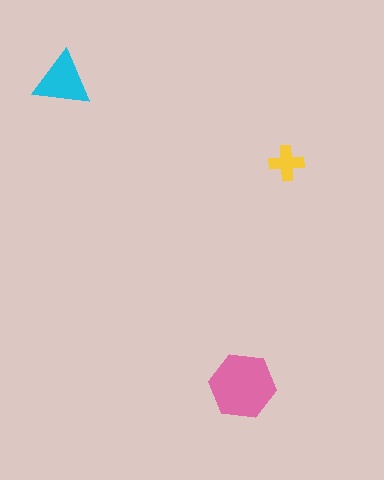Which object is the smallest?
The yellow cross.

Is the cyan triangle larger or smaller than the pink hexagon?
Smaller.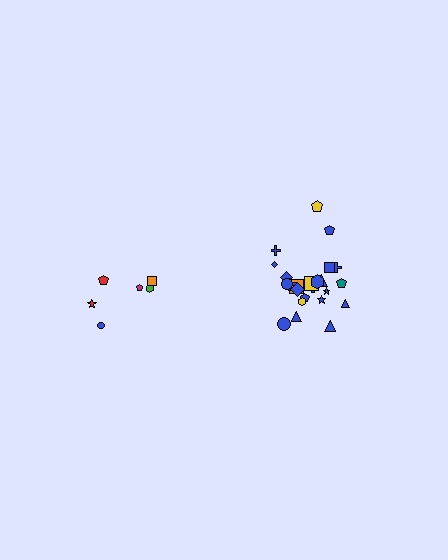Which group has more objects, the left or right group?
The right group.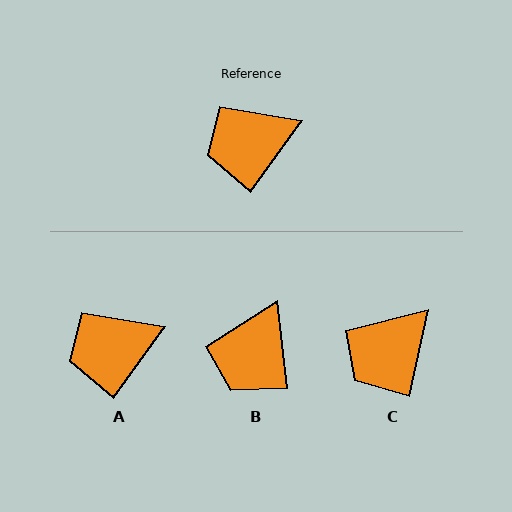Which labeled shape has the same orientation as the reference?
A.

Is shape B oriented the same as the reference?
No, it is off by about 42 degrees.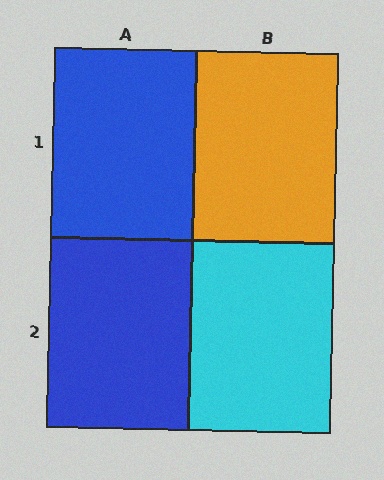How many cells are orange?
1 cell is orange.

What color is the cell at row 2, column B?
Cyan.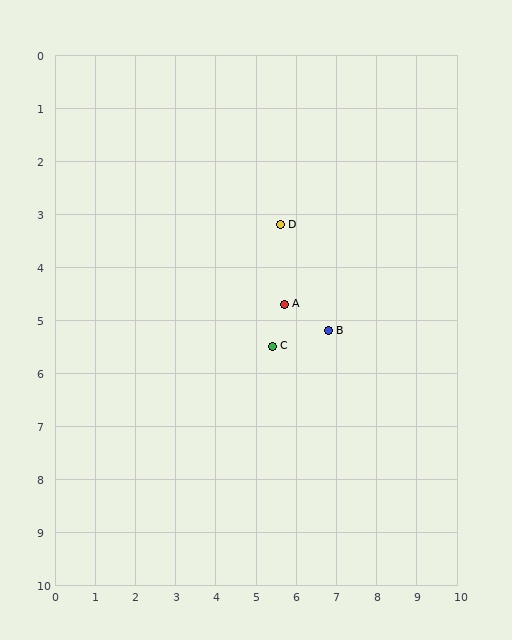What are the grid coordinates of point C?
Point C is at approximately (5.4, 5.5).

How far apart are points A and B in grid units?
Points A and B are about 1.2 grid units apart.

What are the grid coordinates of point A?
Point A is at approximately (5.7, 4.7).